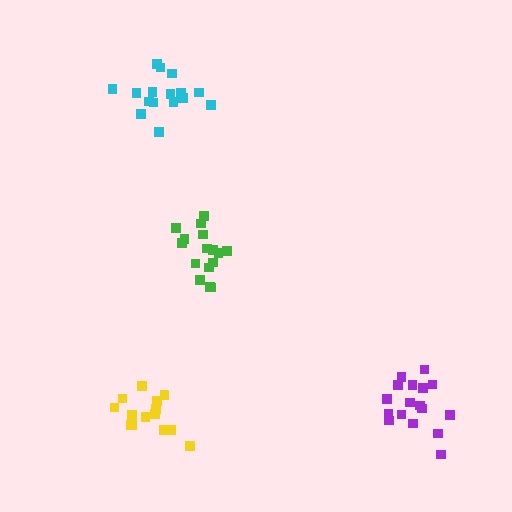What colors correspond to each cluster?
The clusters are colored: purple, yellow, green, cyan.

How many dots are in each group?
Group 1: 17 dots, Group 2: 14 dots, Group 3: 16 dots, Group 4: 16 dots (63 total).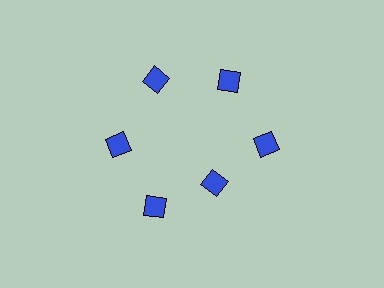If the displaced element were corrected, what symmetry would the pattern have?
It would have 6-fold rotational symmetry — the pattern would map onto itself every 60 degrees.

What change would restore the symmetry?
The symmetry would be restored by moving it outward, back onto the ring so that all 6 diamonds sit at equal angles and equal distance from the center.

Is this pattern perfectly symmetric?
No. The 6 blue diamonds are arranged in a ring, but one element near the 5 o'clock position is pulled inward toward the center, breaking the 6-fold rotational symmetry.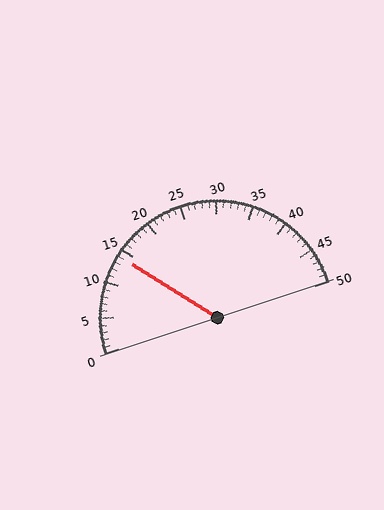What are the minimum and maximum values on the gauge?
The gauge ranges from 0 to 50.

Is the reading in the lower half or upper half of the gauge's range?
The reading is in the lower half of the range (0 to 50).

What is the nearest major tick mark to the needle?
The nearest major tick mark is 15.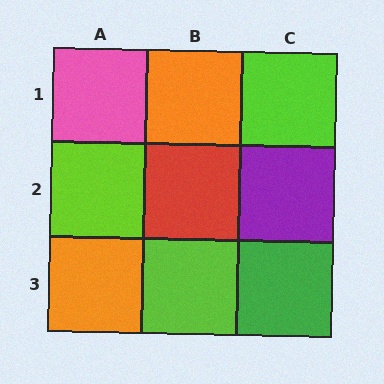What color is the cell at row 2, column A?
Lime.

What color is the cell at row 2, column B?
Red.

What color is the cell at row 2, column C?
Purple.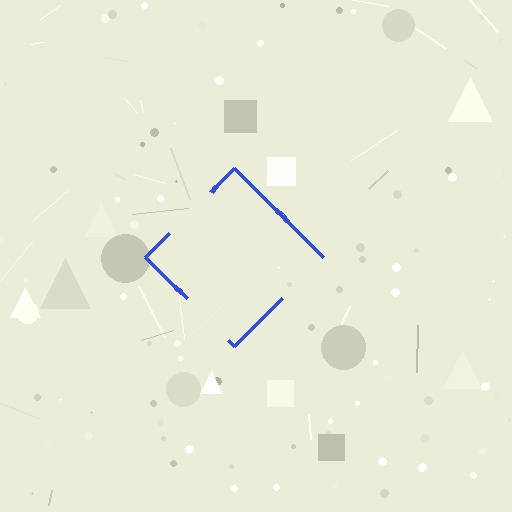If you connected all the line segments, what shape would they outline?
They would outline a diamond.